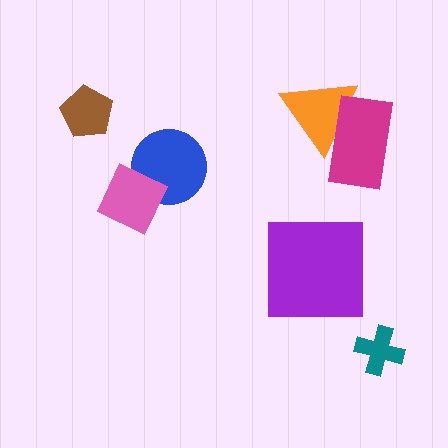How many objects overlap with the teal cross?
0 objects overlap with the teal cross.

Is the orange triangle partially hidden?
Yes, it is partially covered by another shape.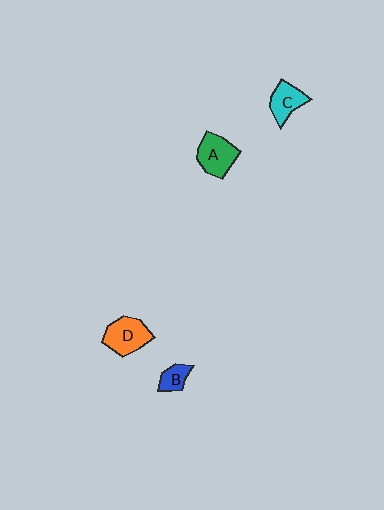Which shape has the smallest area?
Shape B (blue).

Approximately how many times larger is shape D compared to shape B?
Approximately 2.1 times.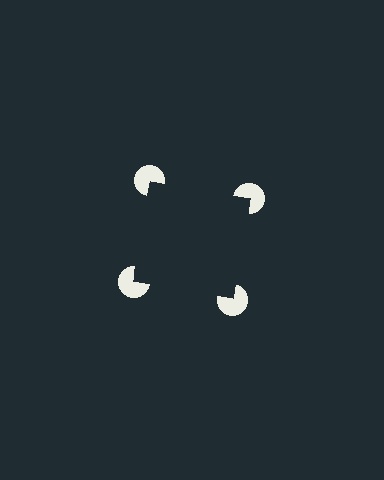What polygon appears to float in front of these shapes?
An illusory square — its edges are inferred from the aligned wedge cuts in the pac-man discs, not physically drawn.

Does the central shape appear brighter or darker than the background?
It typically appears slightly darker than the background, even though no actual brightness change is drawn.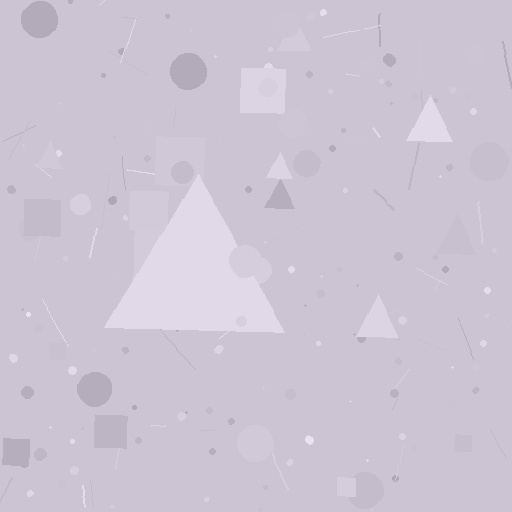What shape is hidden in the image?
A triangle is hidden in the image.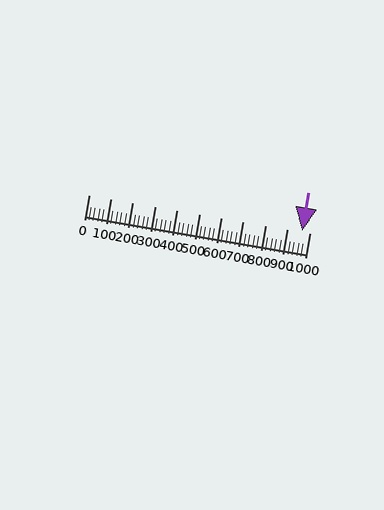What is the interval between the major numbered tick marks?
The major tick marks are spaced 100 units apart.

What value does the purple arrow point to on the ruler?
The purple arrow points to approximately 965.